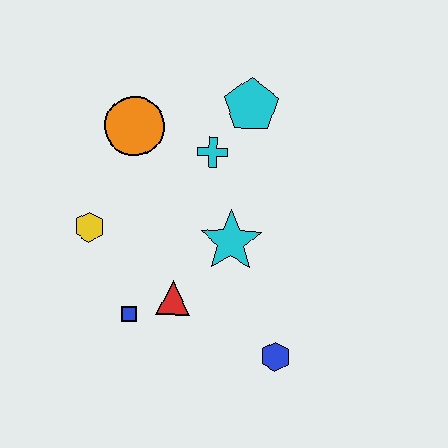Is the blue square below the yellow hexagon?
Yes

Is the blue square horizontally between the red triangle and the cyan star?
No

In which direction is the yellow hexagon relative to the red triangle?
The yellow hexagon is to the left of the red triangle.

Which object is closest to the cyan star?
The red triangle is closest to the cyan star.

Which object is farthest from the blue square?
The cyan pentagon is farthest from the blue square.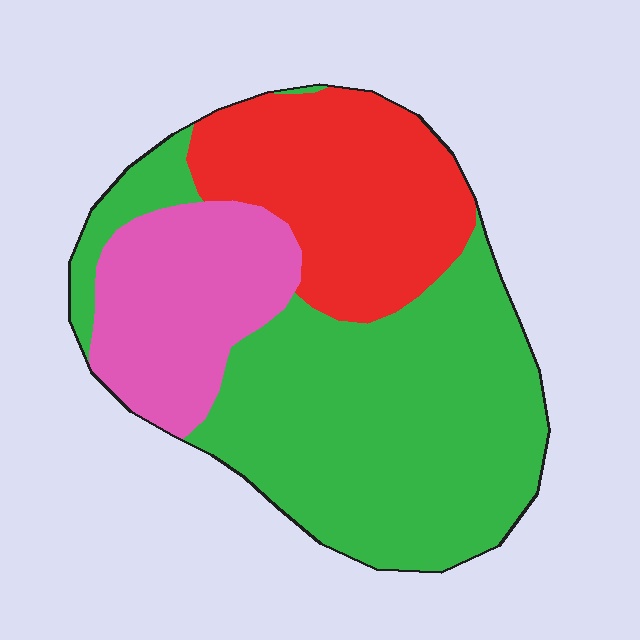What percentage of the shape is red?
Red covers 27% of the shape.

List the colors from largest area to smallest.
From largest to smallest: green, red, pink.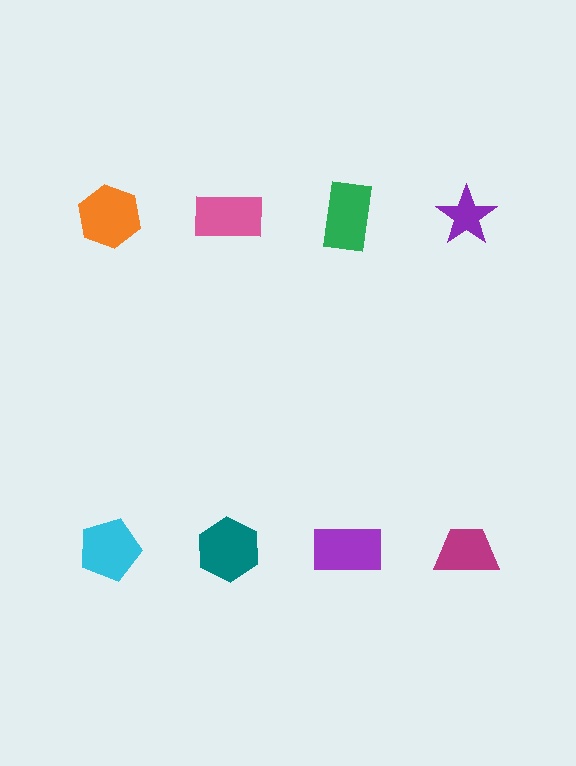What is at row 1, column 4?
A purple star.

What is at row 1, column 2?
A pink rectangle.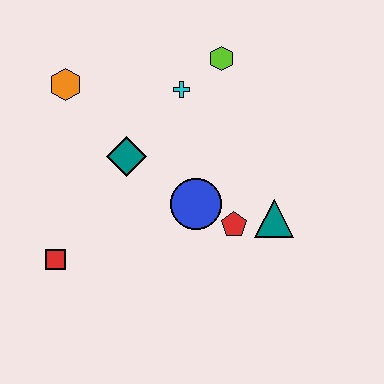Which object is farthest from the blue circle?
The orange hexagon is farthest from the blue circle.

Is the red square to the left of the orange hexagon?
Yes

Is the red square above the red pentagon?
No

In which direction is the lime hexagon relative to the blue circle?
The lime hexagon is above the blue circle.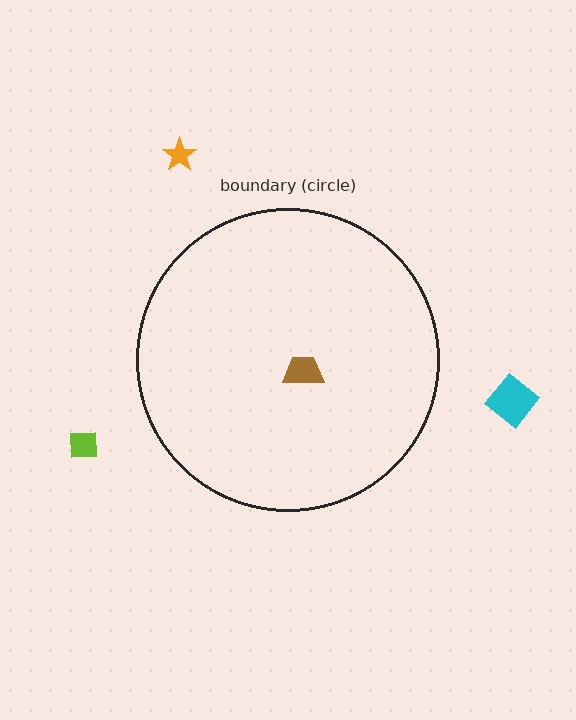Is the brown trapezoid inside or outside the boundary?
Inside.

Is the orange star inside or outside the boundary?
Outside.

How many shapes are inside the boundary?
1 inside, 3 outside.